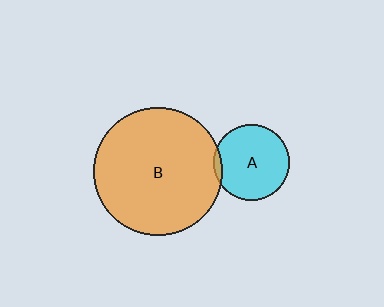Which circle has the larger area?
Circle B (orange).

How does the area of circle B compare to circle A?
Approximately 2.8 times.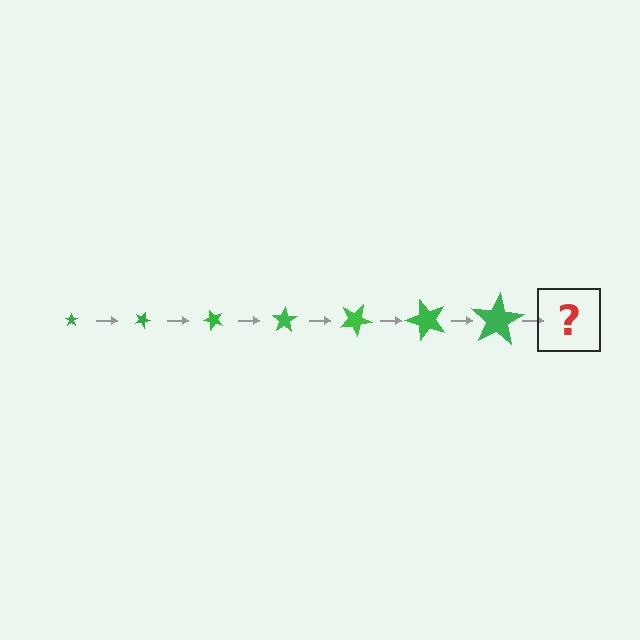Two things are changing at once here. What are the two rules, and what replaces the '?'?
The two rules are that the star grows larger each step and it rotates 25 degrees each step. The '?' should be a star, larger than the previous one and rotated 175 degrees from the start.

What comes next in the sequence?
The next element should be a star, larger than the previous one and rotated 175 degrees from the start.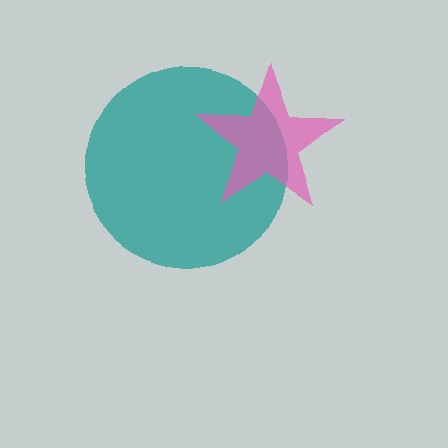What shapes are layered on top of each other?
The layered shapes are: a teal circle, a pink star.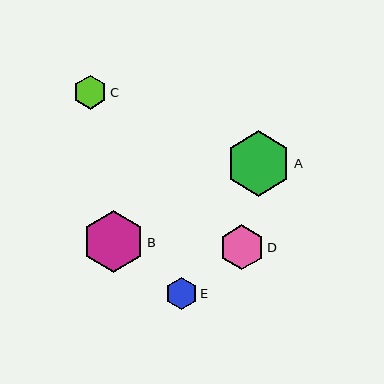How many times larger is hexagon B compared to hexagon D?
Hexagon B is approximately 1.4 times the size of hexagon D.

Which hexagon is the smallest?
Hexagon E is the smallest with a size of approximately 32 pixels.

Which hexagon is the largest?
Hexagon A is the largest with a size of approximately 65 pixels.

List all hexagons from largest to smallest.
From largest to smallest: A, B, D, C, E.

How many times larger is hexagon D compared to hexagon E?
Hexagon D is approximately 1.4 times the size of hexagon E.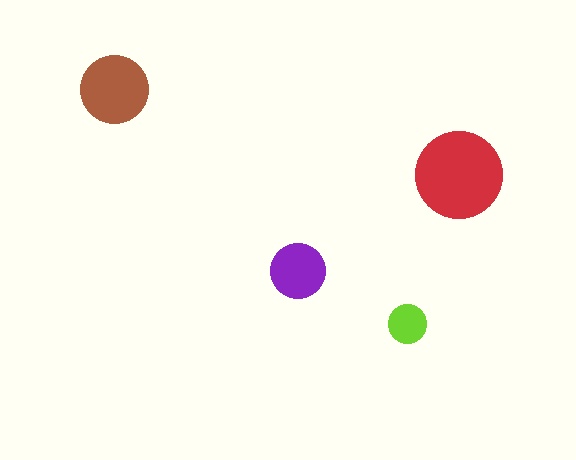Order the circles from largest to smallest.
the red one, the brown one, the purple one, the lime one.